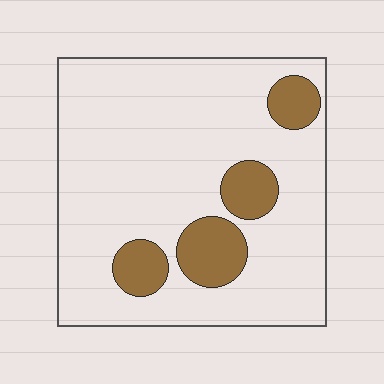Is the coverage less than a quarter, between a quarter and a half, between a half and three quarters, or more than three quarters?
Less than a quarter.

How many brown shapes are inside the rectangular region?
4.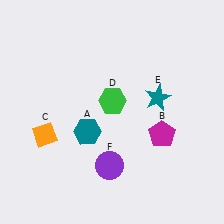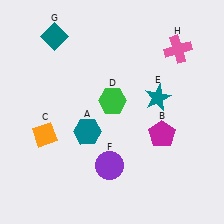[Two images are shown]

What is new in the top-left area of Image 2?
A teal diamond (G) was added in the top-left area of Image 2.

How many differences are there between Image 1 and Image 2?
There are 2 differences between the two images.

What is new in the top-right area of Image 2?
A pink cross (H) was added in the top-right area of Image 2.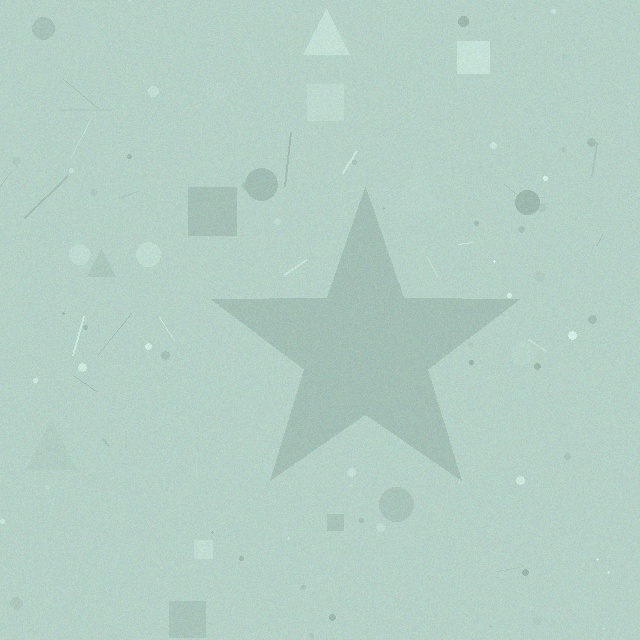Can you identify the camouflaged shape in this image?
The camouflaged shape is a star.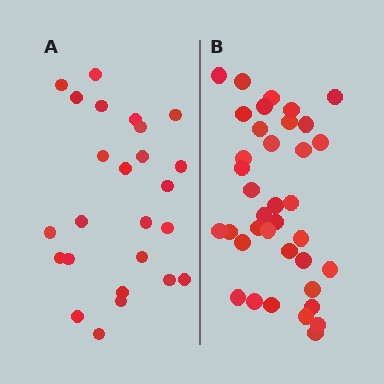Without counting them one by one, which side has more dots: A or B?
Region B (the right region) has more dots.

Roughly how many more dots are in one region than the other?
Region B has roughly 12 or so more dots than region A.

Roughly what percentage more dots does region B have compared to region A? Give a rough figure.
About 50% more.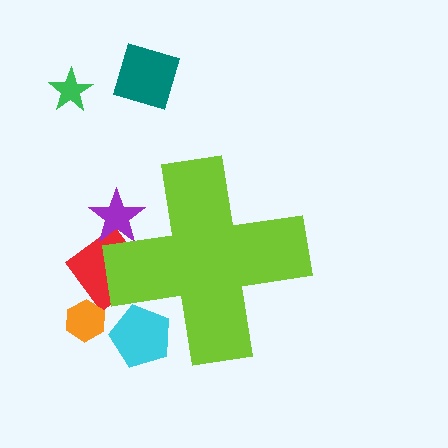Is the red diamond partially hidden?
Yes, the red diamond is partially hidden behind the lime cross.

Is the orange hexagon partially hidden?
No, the orange hexagon is fully visible.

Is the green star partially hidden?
No, the green star is fully visible.